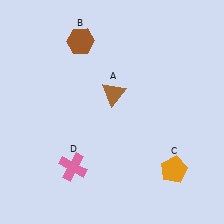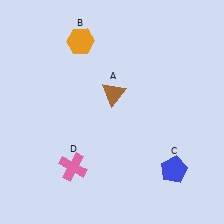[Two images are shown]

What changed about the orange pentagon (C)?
In Image 1, C is orange. In Image 2, it changed to blue.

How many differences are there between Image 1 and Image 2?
There are 2 differences between the two images.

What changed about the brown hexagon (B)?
In Image 1, B is brown. In Image 2, it changed to orange.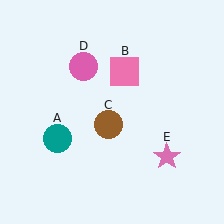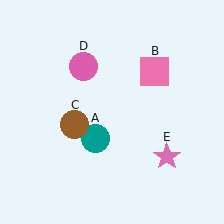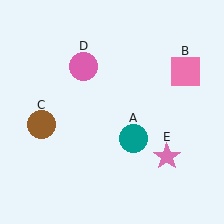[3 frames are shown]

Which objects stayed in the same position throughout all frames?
Pink circle (object D) and pink star (object E) remained stationary.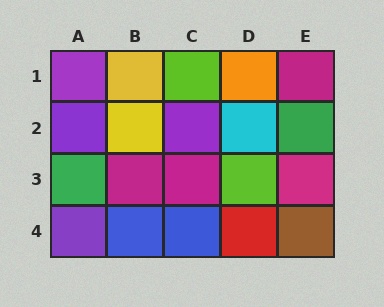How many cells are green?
2 cells are green.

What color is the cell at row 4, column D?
Red.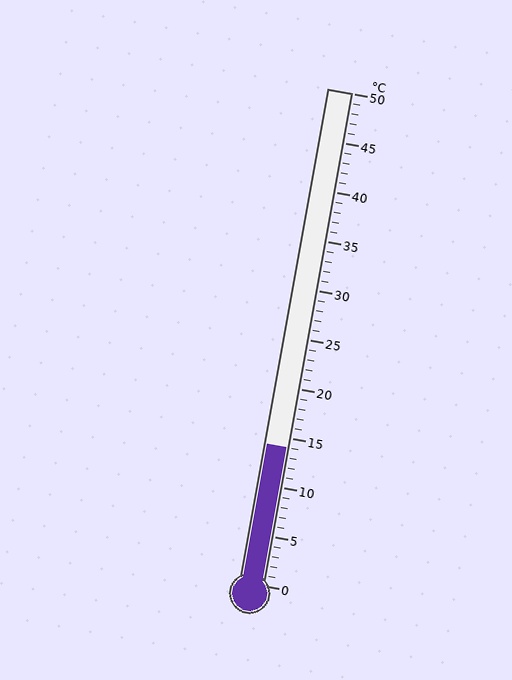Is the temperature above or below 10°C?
The temperature is above 10°C.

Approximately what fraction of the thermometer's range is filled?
The thermometer is filled to approximately 30% of its range.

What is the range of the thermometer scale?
The thermometer scale ranges from 0°C to 50°C.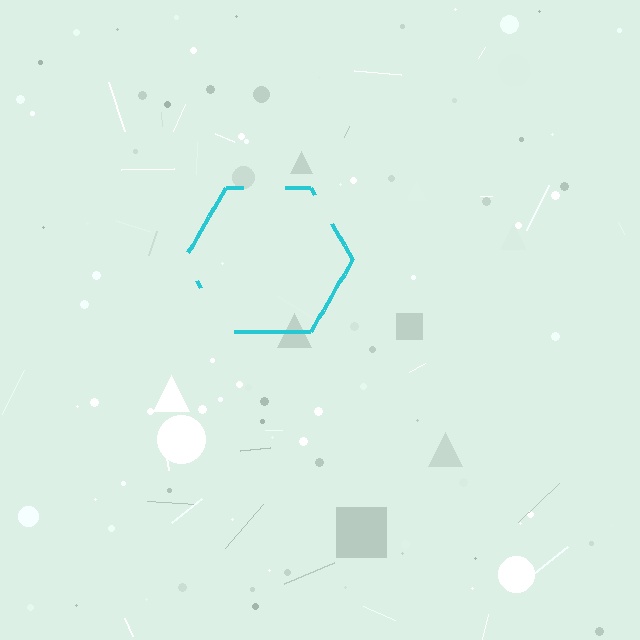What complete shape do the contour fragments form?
The contour fragments form a hexagon.